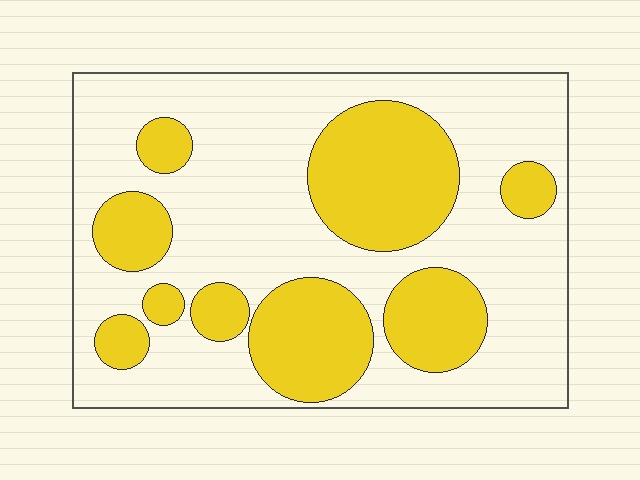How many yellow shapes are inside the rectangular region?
9.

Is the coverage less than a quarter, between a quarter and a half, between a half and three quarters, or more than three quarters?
Between a quarter and a half.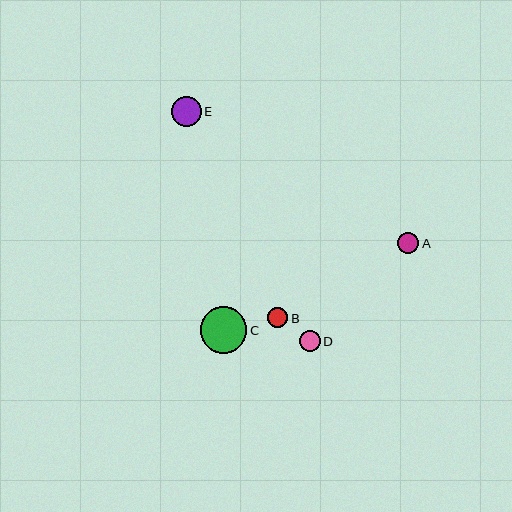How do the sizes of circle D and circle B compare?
Circle D and circle B are approximately the same size.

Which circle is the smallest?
Circle B is the smallest with a size of approximately 20 pixels.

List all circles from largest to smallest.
From largest to smallest: C, E, A, D, B.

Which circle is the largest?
Circle C is the largest with a size of approximately 47 pixels.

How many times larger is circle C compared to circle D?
Circle C is approximately 2.2 times the size of circle D.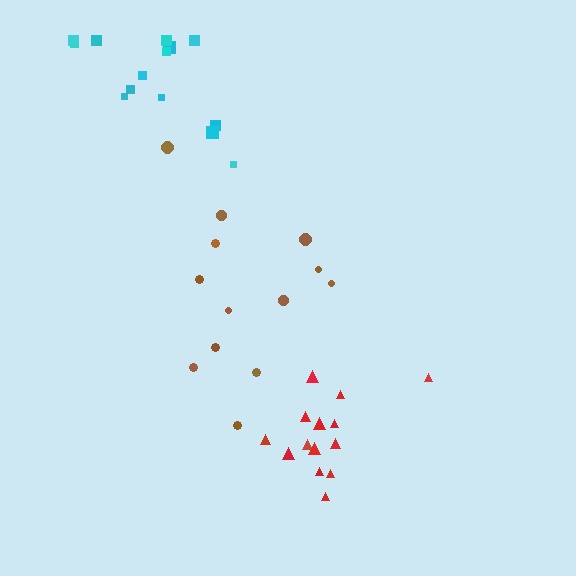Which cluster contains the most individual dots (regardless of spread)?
Red (14).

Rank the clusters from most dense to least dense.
red, cyan, brown.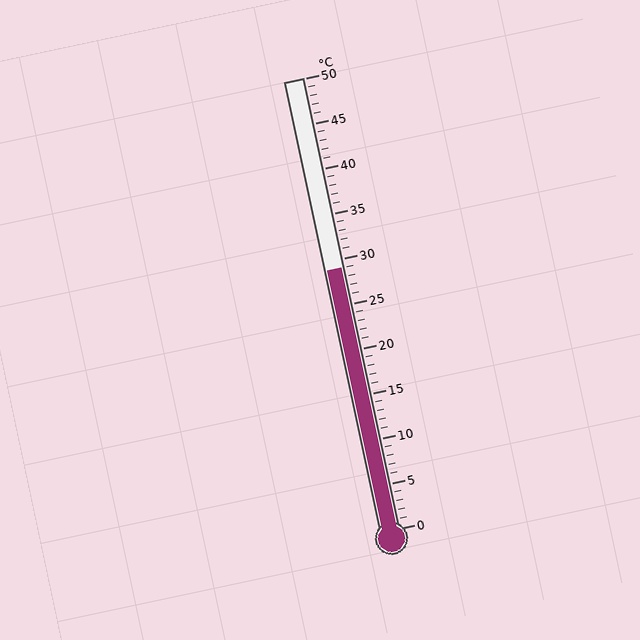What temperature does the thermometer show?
The thermometer shows approximately 29°C.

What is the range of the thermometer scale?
The thermometer scale ranges from 0°C to 50°C.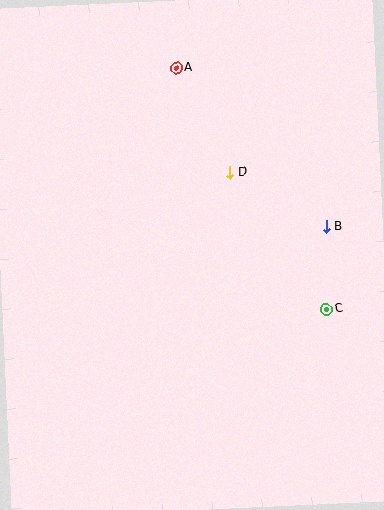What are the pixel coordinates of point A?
Point A is at (177, 68).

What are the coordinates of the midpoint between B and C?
The midpoint between B and C is at (326, 268).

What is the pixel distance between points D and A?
The distance between D and A is 117 pixels.